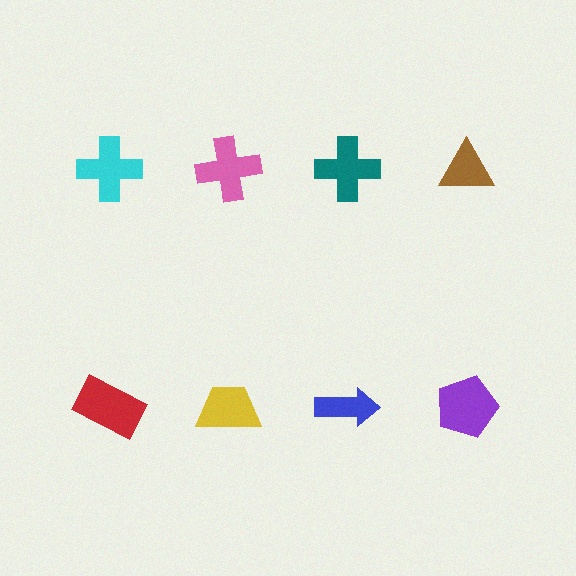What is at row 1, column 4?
A brown triangle.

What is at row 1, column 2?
A pink cross.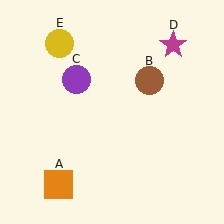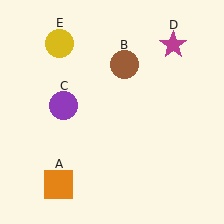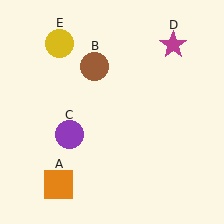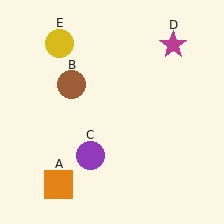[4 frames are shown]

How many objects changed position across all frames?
2 objects changed position: brown circle (object B), purple circle (object C).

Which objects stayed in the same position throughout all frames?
Orange square (object A) and magenta star (object D) and yellow circle (object E) remained stationary.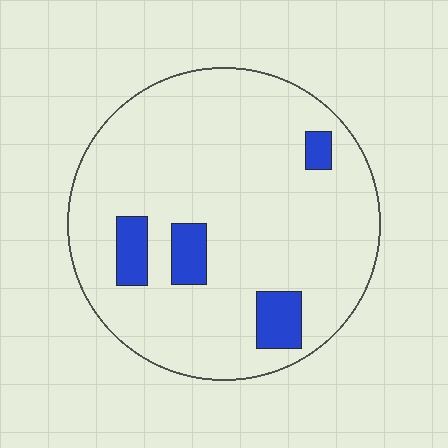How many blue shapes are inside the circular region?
4.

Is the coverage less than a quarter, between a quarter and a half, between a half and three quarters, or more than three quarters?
Less than a quarter.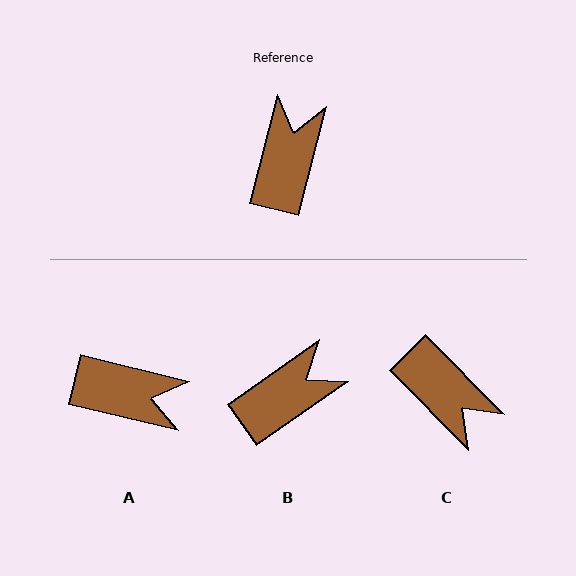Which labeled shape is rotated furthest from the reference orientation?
C, about 121 degrees away.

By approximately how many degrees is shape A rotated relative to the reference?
Approximately 89 degrees clockwise.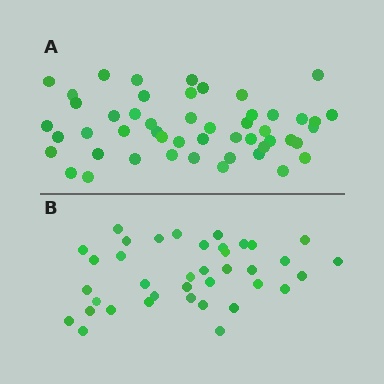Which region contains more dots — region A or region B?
Region A (the top region) has more dots.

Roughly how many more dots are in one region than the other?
Region A has roughly 12 or so more dots than region B.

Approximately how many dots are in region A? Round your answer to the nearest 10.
About 50 dots.